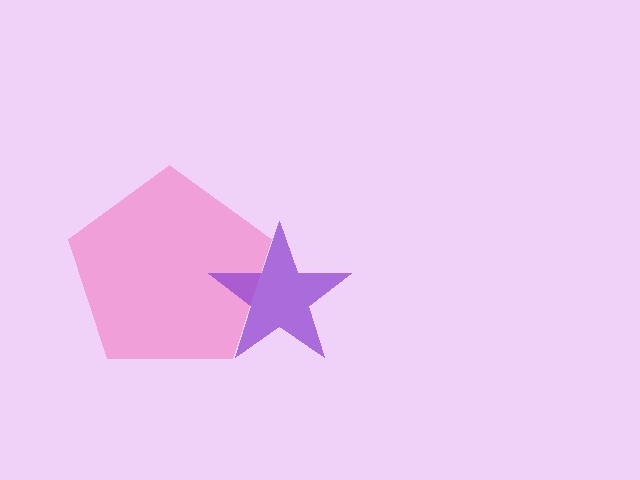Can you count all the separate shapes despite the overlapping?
Yes, there are 2 separate shapes.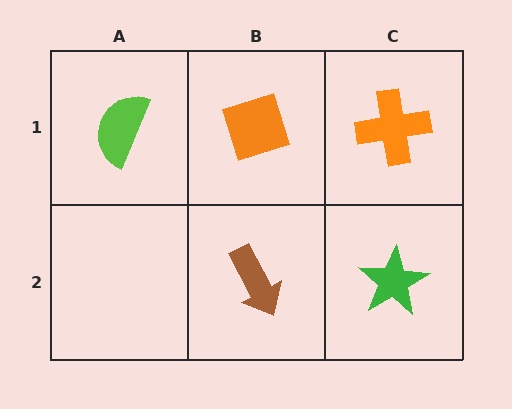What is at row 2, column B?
A brown arrow.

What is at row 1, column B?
An orange diamond.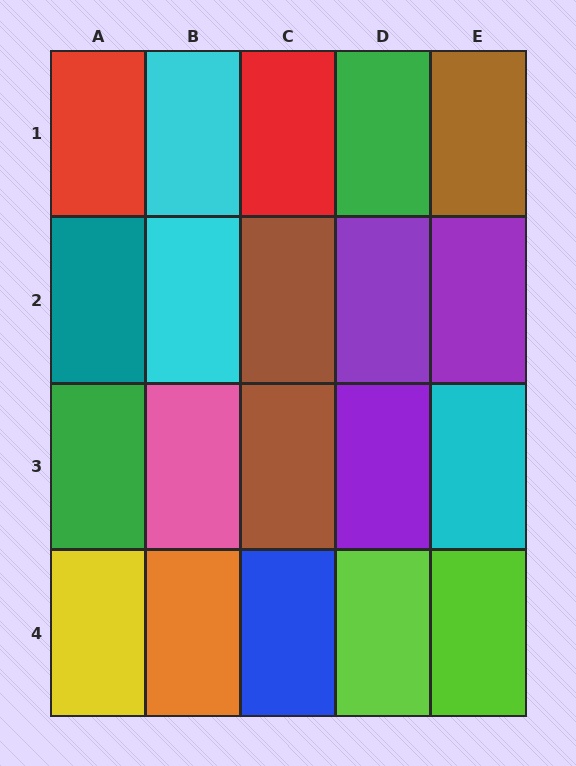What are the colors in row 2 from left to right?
Teal, cyan, brown, purple, purple.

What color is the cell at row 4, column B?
Orange.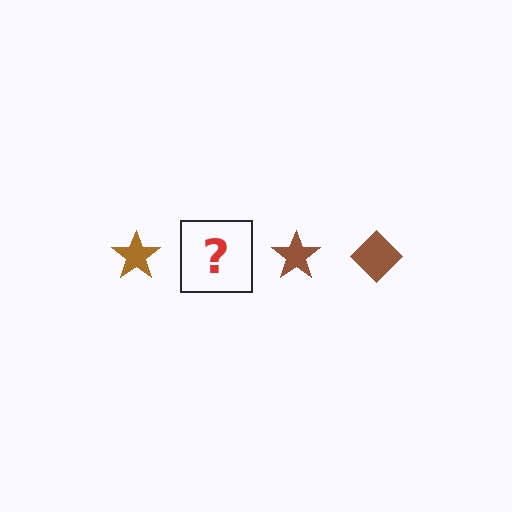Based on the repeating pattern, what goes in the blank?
The blank should be a brown diamond.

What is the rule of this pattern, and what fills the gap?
The rule is that the pattern cycles through star, diamond shapes in brown. The gap should be filled with a brown diamond.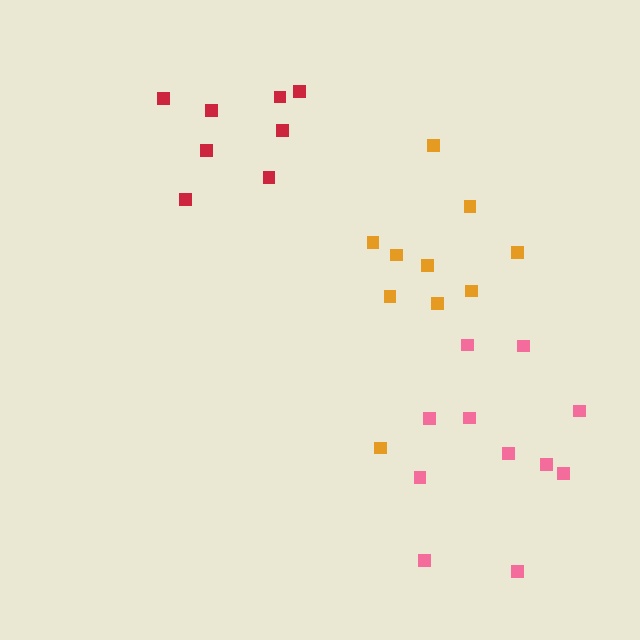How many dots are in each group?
Group 1: 10 dots, Group 2: 11 dots, Group 3: 8 dots (29 total).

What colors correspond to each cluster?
The clusters are colored: orange, pink, red.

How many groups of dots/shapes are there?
There are 3 groups.